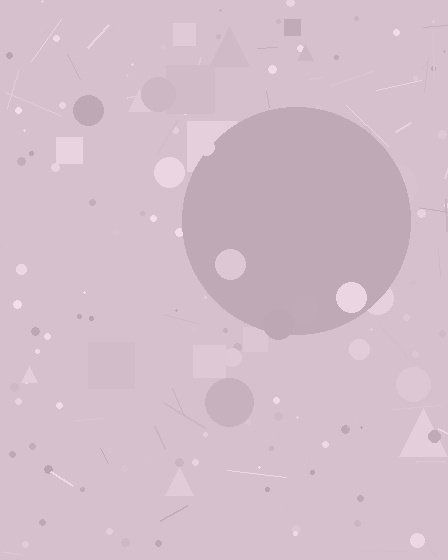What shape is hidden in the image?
A circle is hidden in the image.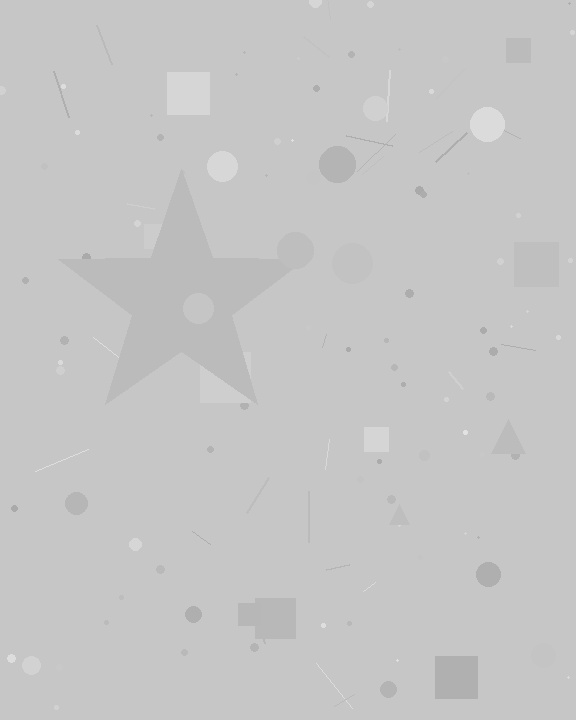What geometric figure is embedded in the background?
A star is embedded in the background.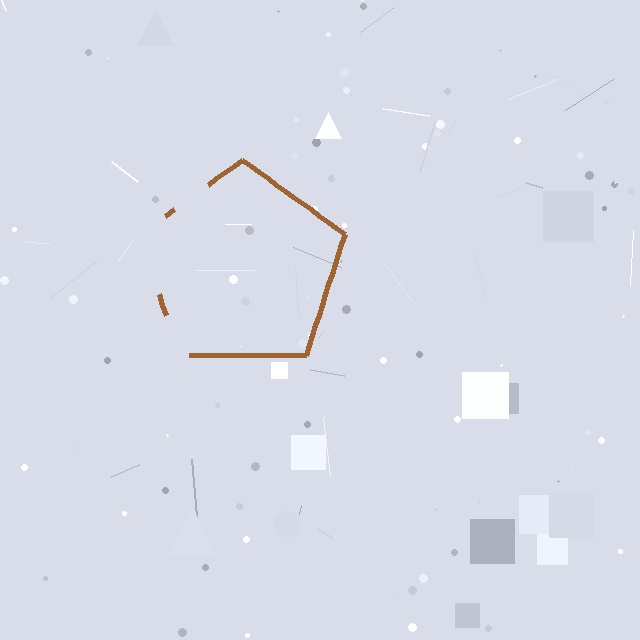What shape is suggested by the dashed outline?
The dashed outline suggests a pentagon.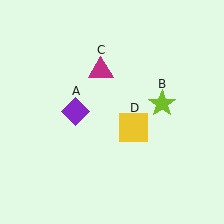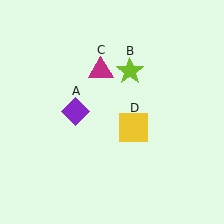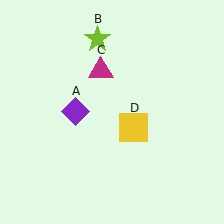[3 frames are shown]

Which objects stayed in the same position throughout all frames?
Purple diamond (object A) and magenta triangle (object C) and yellow square (object D) remained stationary.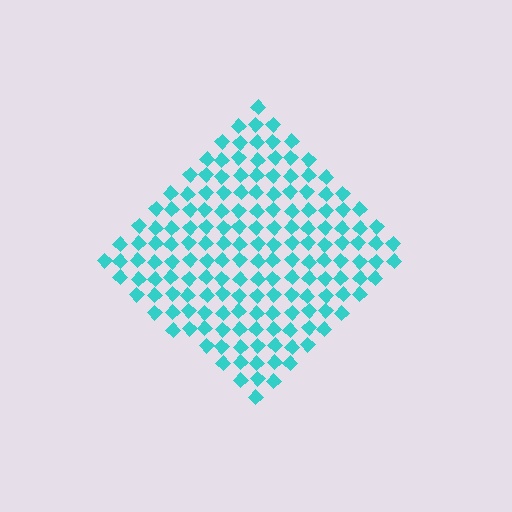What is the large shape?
The large shape is a diamond.